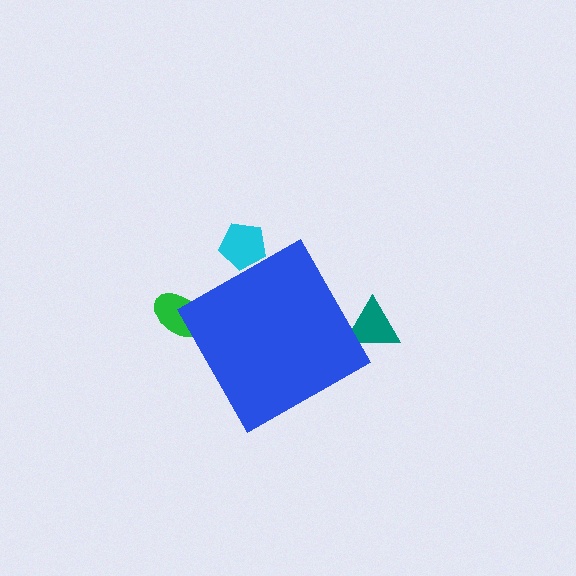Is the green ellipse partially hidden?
Yes, the green ellipse is partially hidden behind the blue diamond.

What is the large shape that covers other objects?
A blue diamond.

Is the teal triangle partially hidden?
Yes, the teal triangle is partially hidden behind the blue diamond.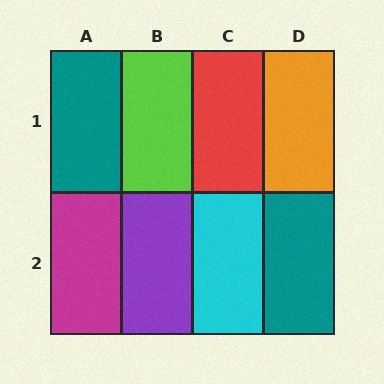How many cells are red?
1 cell is red.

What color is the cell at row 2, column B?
Purple.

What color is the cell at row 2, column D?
Teal.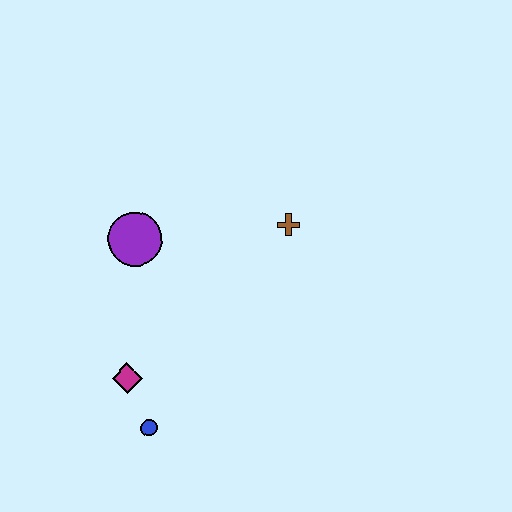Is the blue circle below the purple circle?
Yes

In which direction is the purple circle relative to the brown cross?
The purple circle is to the left of the brown cross.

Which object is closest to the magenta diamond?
The blue circle is closest to the magenta diamond.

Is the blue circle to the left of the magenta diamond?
No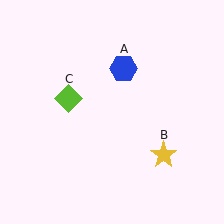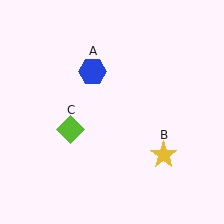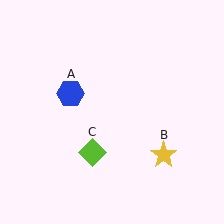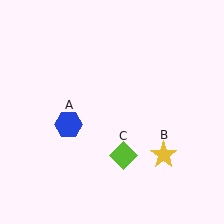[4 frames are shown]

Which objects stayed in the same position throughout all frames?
Yellow star (object B) remained stationary.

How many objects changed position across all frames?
2 objects changed position: blue hexagon (object A), lime diamond (object C).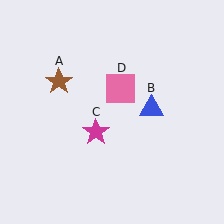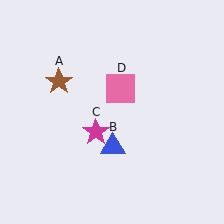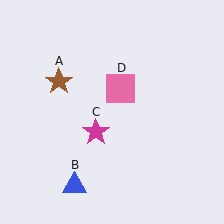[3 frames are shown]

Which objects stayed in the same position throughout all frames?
Brown star (object A) and magenta star (object C) and pink square (object D) remained stationary.